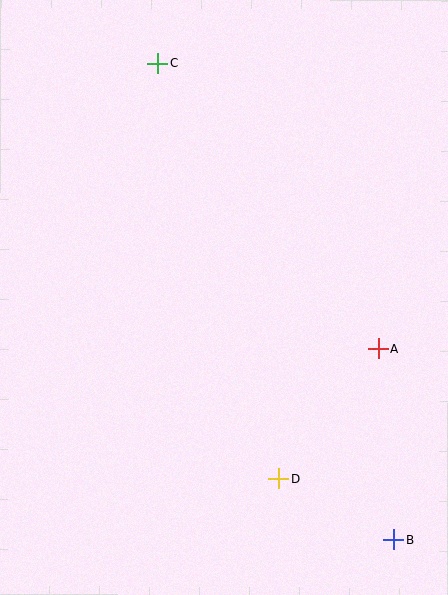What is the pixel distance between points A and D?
The distance between A and D is 164 pixels.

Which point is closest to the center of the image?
Point A at (378, 348) is closest to the center.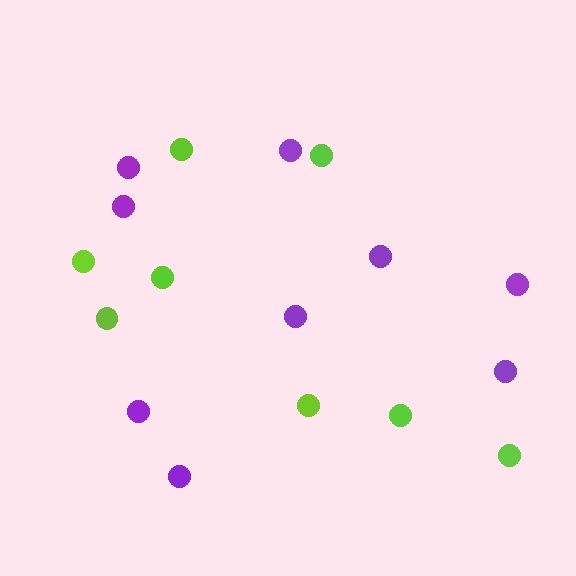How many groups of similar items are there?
There are 2 groups: one group of lime circles (8) and one group of purple circles (9).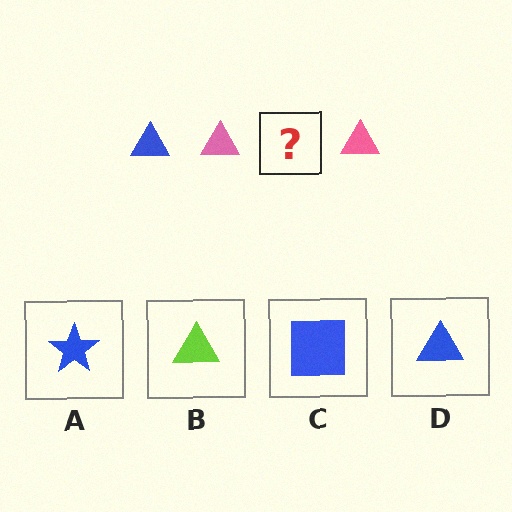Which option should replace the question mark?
Option D.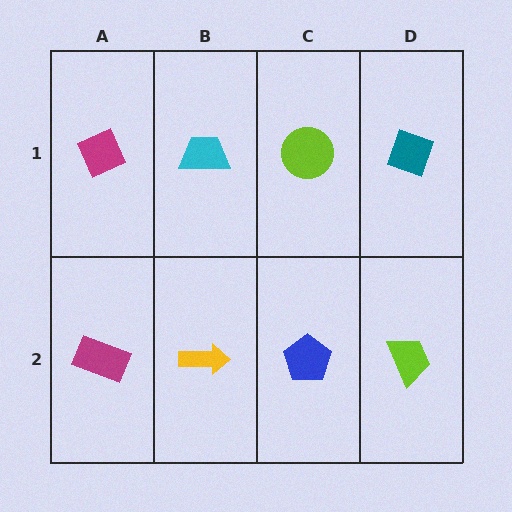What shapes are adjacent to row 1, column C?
A blue pentagon (row 2, column C), a cyan trapezoid (row 1, column B), a teal diamond (row 1, column D).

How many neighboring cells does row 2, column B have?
3.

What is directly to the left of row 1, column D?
A lime circle.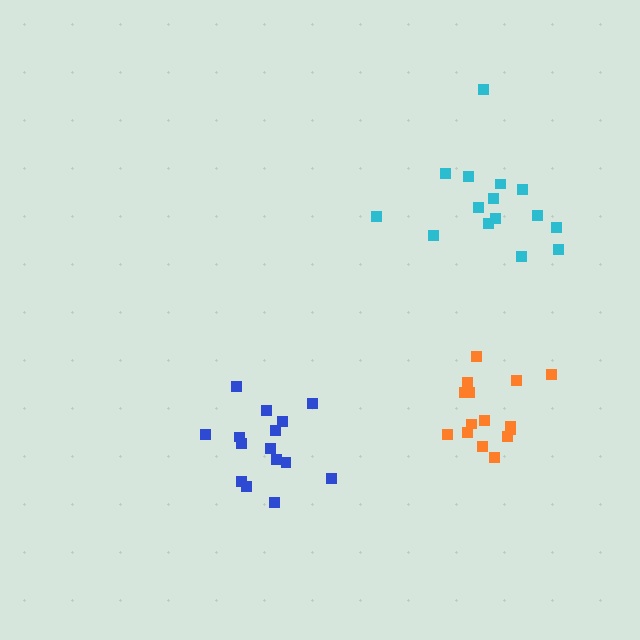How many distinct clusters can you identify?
There are 3 distinct clusters.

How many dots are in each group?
Group 1: 15 dots, Group 2: 15 dots, Group 3: 15 dots (45 total).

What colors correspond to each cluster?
The clusters are colored: blue, orange, cyan.